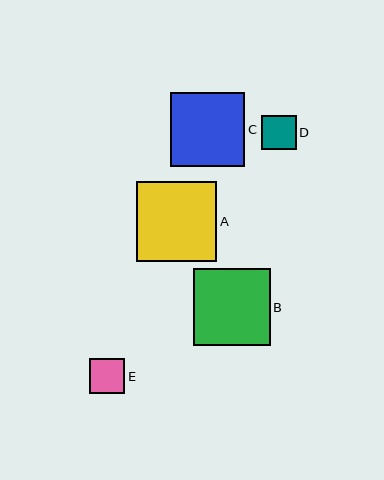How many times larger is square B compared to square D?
Square B is approximately 2.2 times the size of square D.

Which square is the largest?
Square A is the largest with a size of approximately 80 pixels.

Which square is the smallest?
Square D is the smallest with a size of approximately 35 pixels.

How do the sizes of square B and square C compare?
Square B and square C are approximately the same size.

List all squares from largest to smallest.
From largest to smallest: A, B, C, E, D.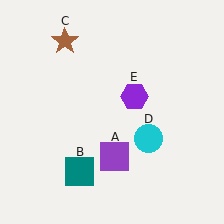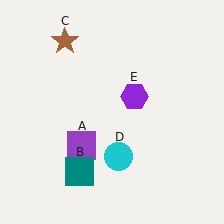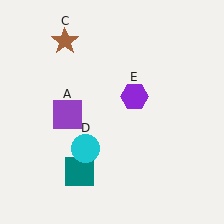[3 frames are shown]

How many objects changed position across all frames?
2 objects changed position: purple square (object A), cyan circle (object D).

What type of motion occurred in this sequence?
The purple square (object A), cyan circle (object D) rotated clockwise around the center of the scene.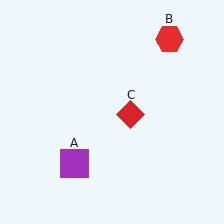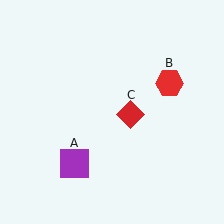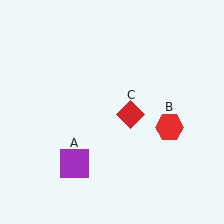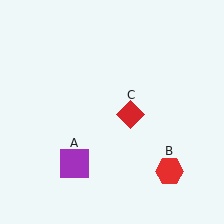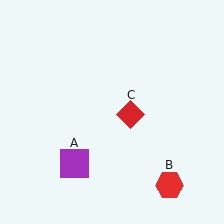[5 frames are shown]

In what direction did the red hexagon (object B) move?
The red hexagon (object B) moved down.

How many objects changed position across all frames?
1 object changed position: red hexagon (object B).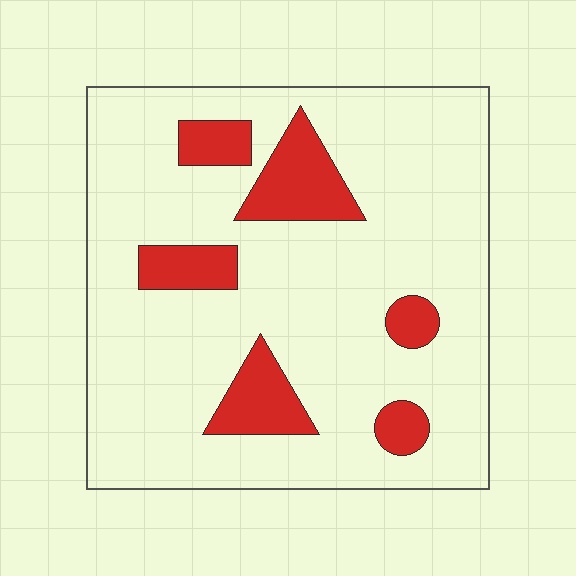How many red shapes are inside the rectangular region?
6.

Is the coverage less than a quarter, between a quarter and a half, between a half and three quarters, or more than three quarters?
Less than a quarter.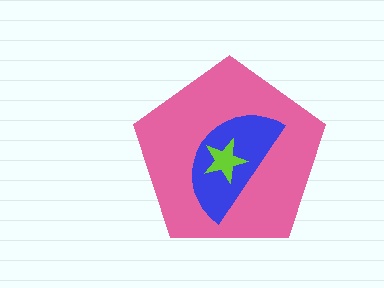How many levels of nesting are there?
3.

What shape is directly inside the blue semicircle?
The lime star.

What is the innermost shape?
The lime star.